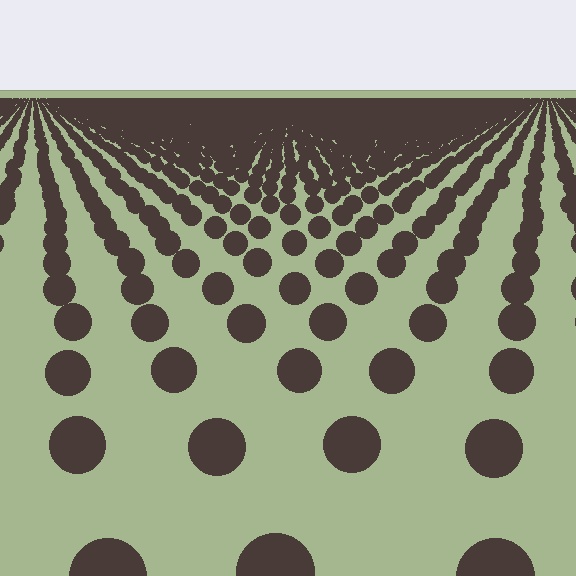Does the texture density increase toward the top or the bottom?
Density increases toward the top.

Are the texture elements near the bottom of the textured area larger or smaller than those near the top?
Larger. Near the bottom, elements are closer to the viewer and appear at a bigger on-screen size.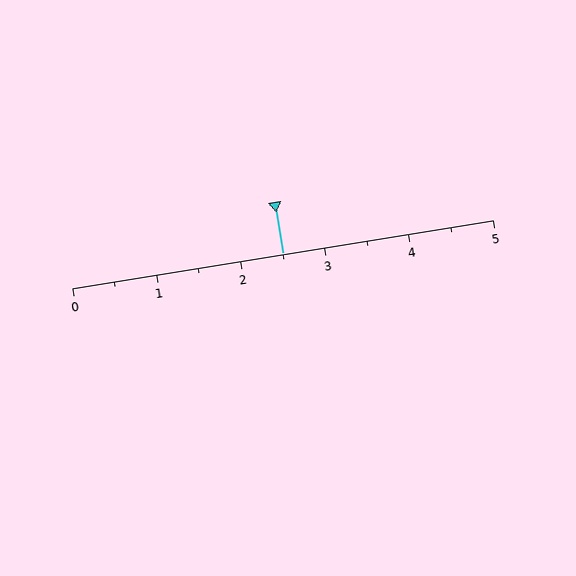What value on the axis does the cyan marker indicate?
The marker indicates approximately 2.5.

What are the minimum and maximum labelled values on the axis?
The axis runs from 0 to 5.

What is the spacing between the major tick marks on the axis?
The major ticks are spaced 1 apart.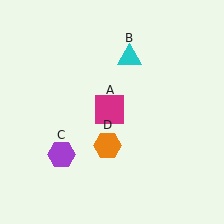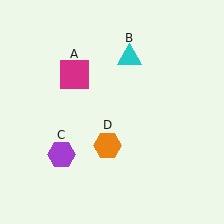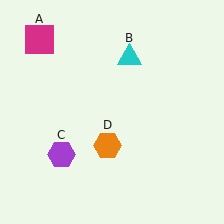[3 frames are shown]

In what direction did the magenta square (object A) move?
The magenta square (object A) moved up and to the left.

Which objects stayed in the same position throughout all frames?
Cyan triangle (object B) and purple hexagon (object C) and orange hexagon (object D) remained stationary.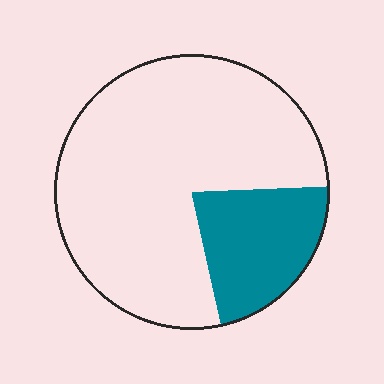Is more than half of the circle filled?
No.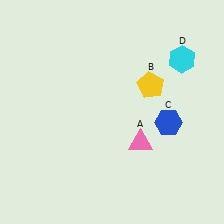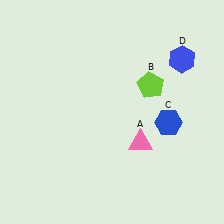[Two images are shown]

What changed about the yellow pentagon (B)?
In Image 1, B is yellow. In Image 2, it changed to lime.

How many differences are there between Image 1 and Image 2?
There are 2 differences between the two images.